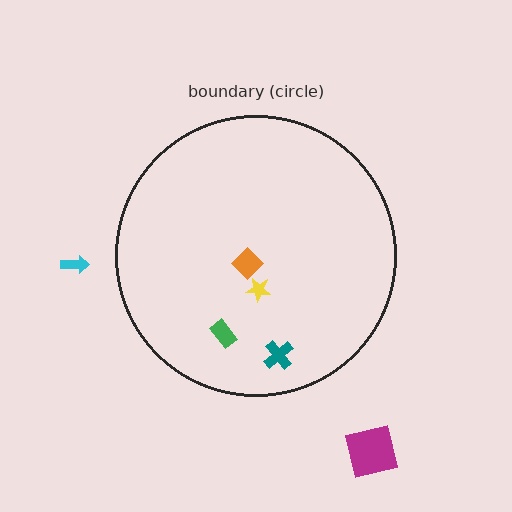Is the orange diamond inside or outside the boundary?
Inside.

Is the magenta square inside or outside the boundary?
Outside.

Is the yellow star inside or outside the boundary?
Inside.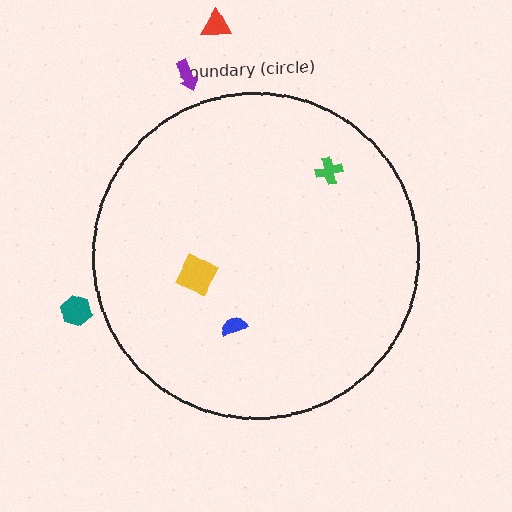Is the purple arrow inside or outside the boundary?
Outside.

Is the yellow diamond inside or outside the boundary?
Inside.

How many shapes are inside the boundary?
3 inside, 3 outside.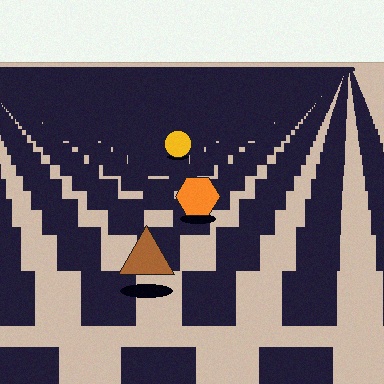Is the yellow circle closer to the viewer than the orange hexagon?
No. The orange hexagon is closer — you can tell from the texture gradient: the ground texture is coarser near it.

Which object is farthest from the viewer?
The yellow circle is farthest from the viewer. It appears smaller and the ground texture around it is denser.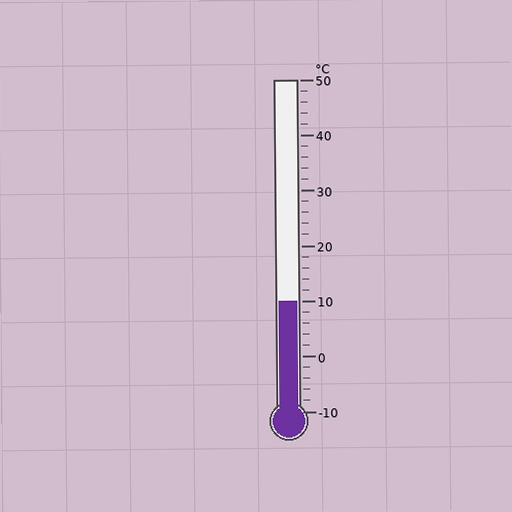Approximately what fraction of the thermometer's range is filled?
The thermometer is filled to approximately 35% of its range.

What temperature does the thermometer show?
The thermometer shows approximately 10°C.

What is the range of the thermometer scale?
The thermometer scale ranges from -10°C to 50°C.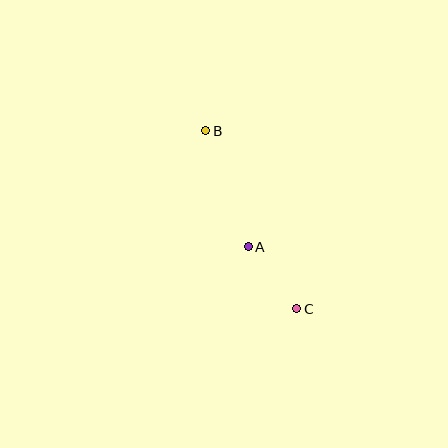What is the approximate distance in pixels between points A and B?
The distance between A and B is approximately 124 pixels.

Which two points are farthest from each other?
Points B and C are farthest from each other.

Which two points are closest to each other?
Points A and C are closest to each other.